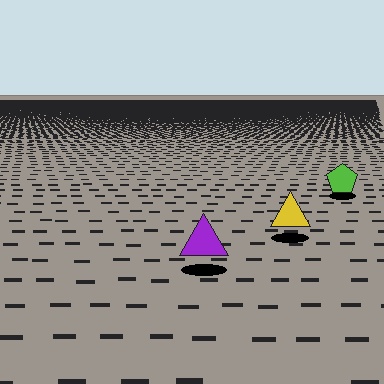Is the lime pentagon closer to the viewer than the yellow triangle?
No. The yellow triangle is closer — you can tell from the texture gradient: the ground texture is coarser near it.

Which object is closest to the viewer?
The purple triangle is closest. The texture marks near it are larger and more spread out.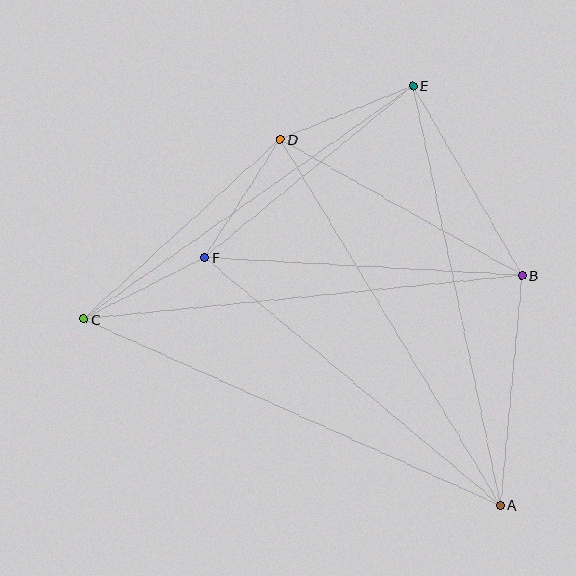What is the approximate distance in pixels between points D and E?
The distance between D and E is approximately 143 pixels.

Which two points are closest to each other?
Points C and F are closest to each other.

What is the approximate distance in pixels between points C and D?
The distance between C and D is approximately 266 pixels.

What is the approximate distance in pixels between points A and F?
The distance between A and F is approximately 385 pixels.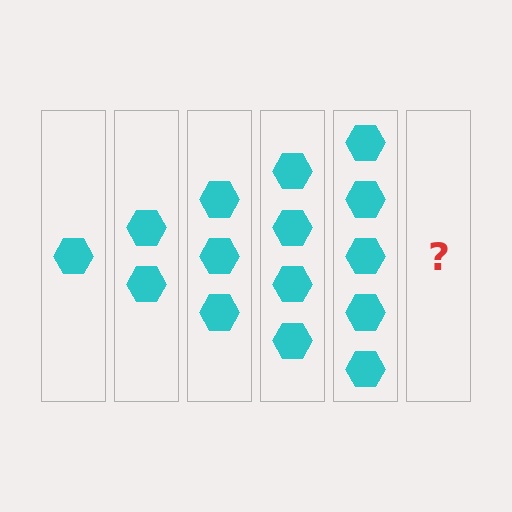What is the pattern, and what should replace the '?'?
The pattern is that each step adds one more hexagon. The '?' should be 6 hexagons.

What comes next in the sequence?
The next element should be 6 hexagons.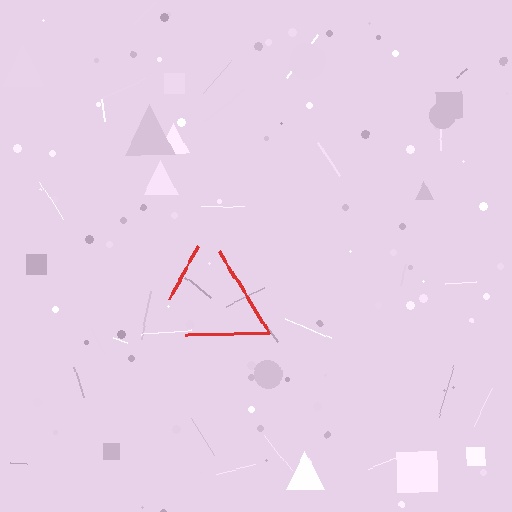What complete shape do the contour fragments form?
The contour fragments form a triangle.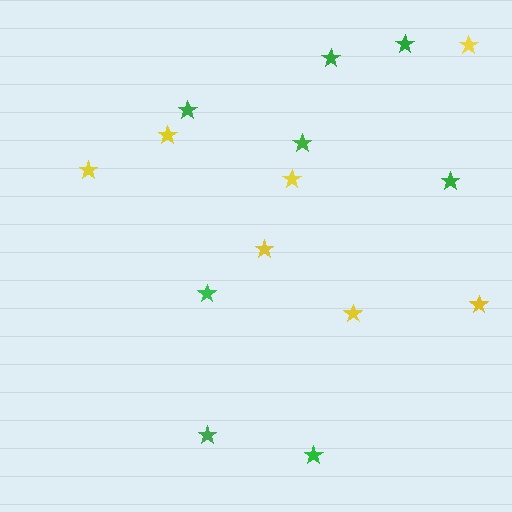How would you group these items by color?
There are 2 groups: one group of yellow stars (7) and one group of green stars (8).